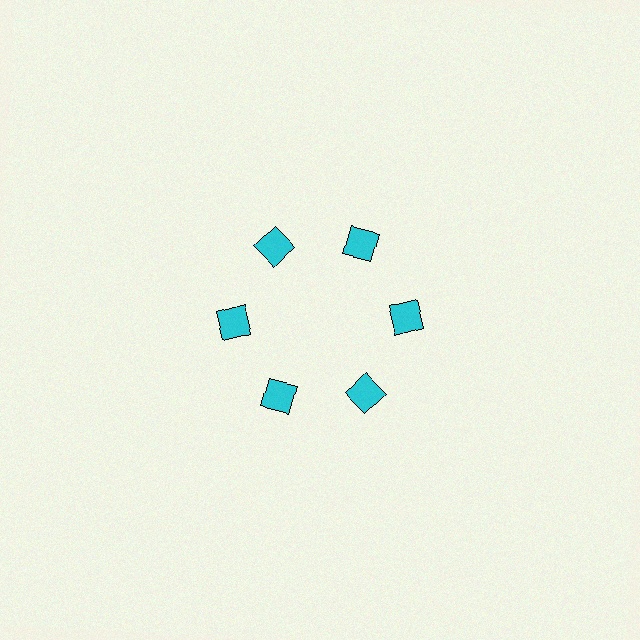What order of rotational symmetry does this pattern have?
This pattern has 6-fold rotational symmetry.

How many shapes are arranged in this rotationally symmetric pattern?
There are 6 shapes, arranged in 6 groups of 1.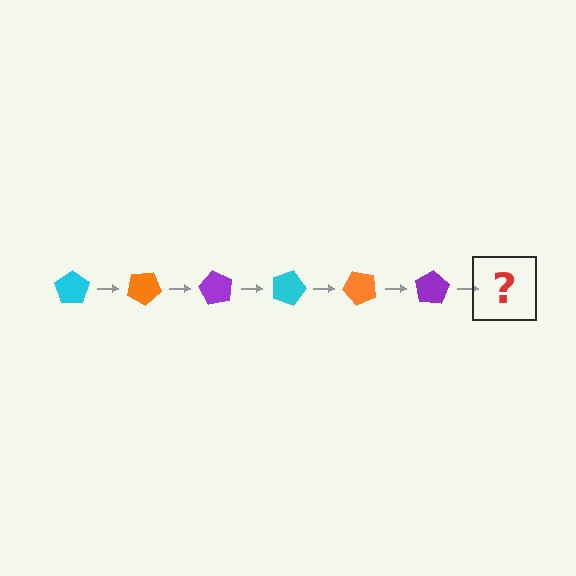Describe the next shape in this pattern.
It should be a cyan pentagon, rotated 180 degrees from the start.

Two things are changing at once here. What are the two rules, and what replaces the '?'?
The two rules are that it rotates 30 degrees each step and the color cycles through cyan, orange, and purple. The '?' should be a cyan pentagon, rotated 180 degrees from the start.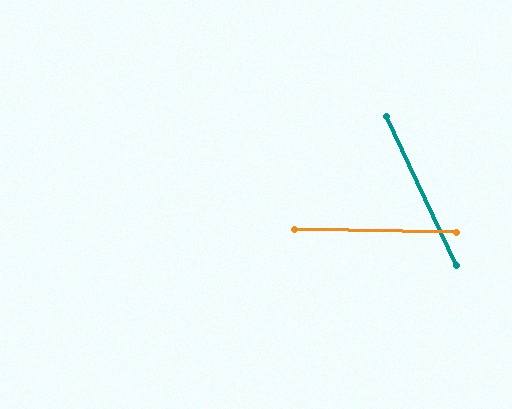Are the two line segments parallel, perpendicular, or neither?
Neither parallel nor perpendicular — they differ by about 64°.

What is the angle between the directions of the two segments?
Approximately 64 degrees.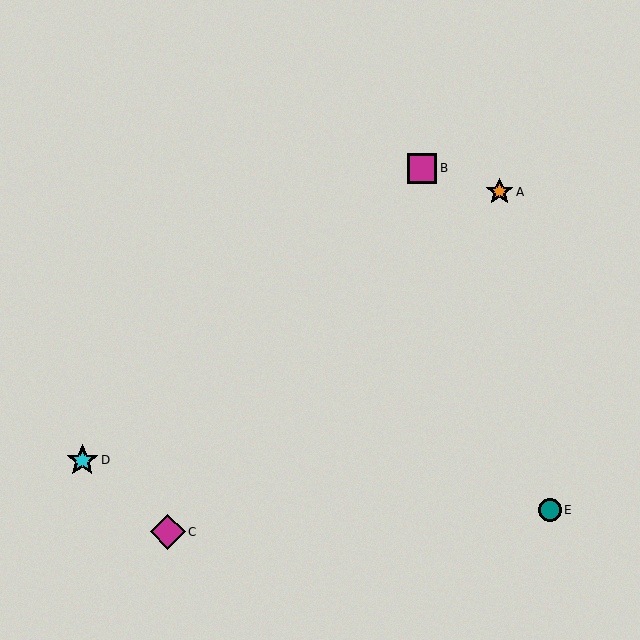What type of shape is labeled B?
Shape B is a magenta square.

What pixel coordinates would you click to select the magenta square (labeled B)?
Click at (422, 168) to select the magenta square B.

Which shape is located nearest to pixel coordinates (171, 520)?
The magenta diamond (labeled C) at (168, 532) is nearest to that location.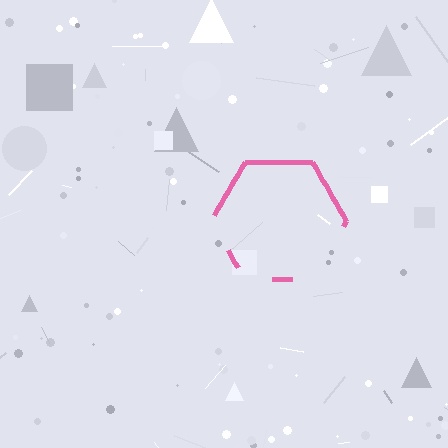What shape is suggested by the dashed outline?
The dashed outline suggests a hexagon.